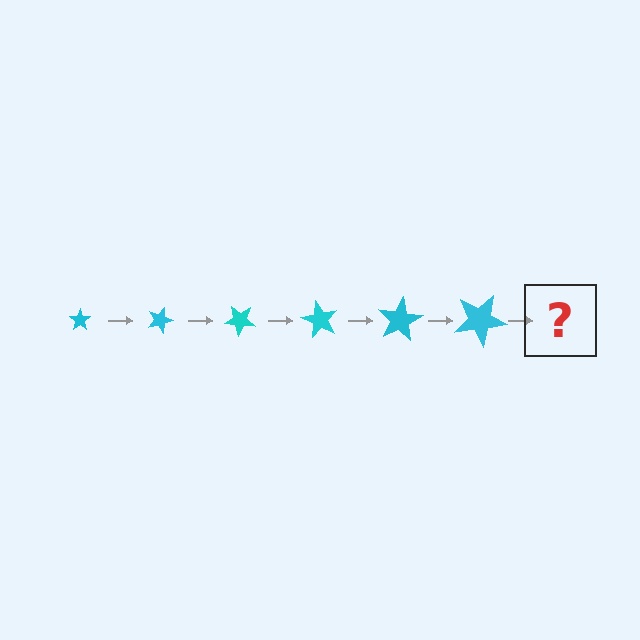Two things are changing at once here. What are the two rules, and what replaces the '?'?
The two rules are that the star grows larger each step and it rotates 20 degrees each step. The '?' should be a star, larger than the previous one and rotated 120 degrees from the start.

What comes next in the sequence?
The next element should be a star, larger than the previous one and rotated 120 degrees from the start.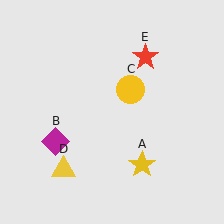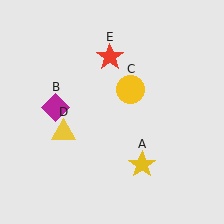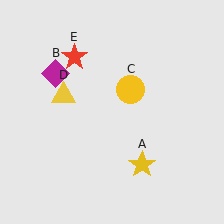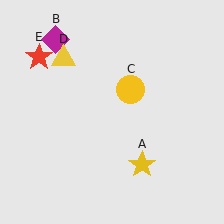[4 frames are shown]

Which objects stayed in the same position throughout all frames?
Yellow star (object A) and yellow circle (object C) remained stationary.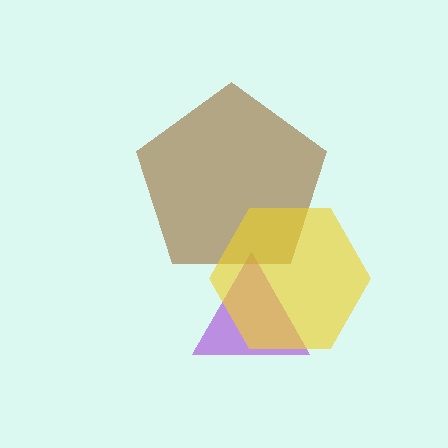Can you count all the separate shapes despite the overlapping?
Yes, there are 3 separate shapes.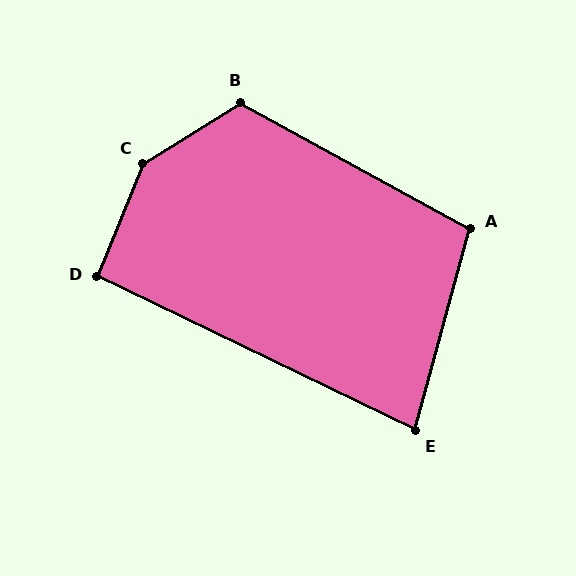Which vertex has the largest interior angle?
C, at approximately 144 degrees.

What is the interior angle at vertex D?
Approximately 94 degrees (approximately right).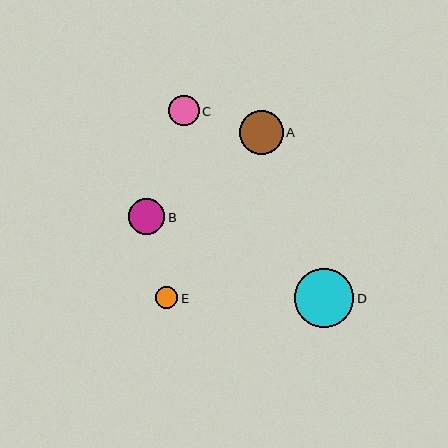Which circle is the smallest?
Circle E is the smallest with a size of approximately 22 pixels.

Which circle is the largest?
Circle D is the largest with a size of approximately 59 pixels.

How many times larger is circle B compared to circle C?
Circle B is approximately 1.2 times the size of circle C.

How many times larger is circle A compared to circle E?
Circle A is approximately 2.0 times the size of circle E.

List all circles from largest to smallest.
From largest to smallest: D, A, B, C, E.